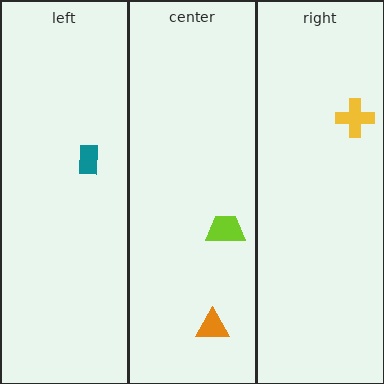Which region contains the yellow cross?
The right region.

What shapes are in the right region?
The yellow cross.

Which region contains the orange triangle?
The center region.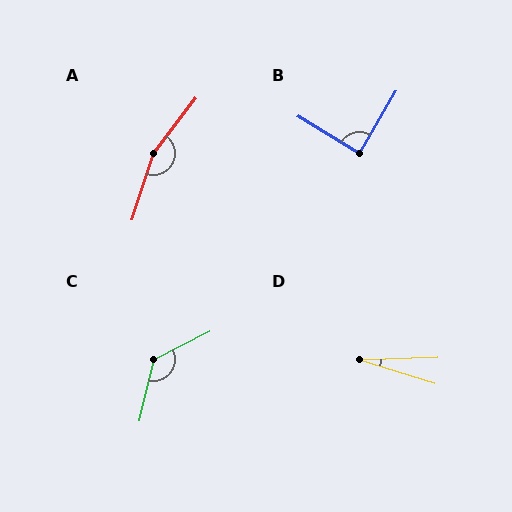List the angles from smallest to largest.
D (20°), B (89°), C (131°), A (161°).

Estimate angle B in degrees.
Approximately 89 degrees.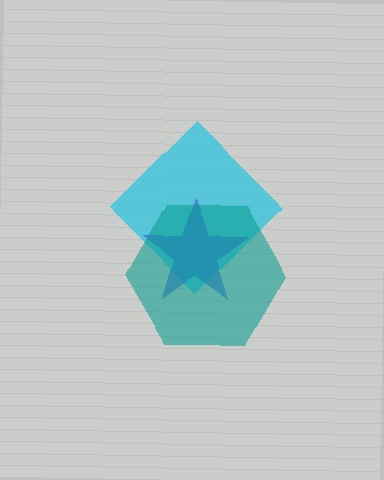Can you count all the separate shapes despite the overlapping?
Yes, there are 3 separate shapes.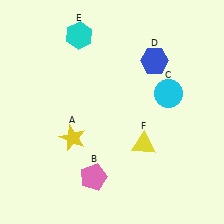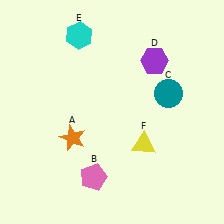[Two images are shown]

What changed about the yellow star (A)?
In Image 1, A is yellow. In Image 2, it changed to orange.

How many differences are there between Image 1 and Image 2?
There are 3 differences between the two images.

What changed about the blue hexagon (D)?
In Image 1, D is blue. In Image 2, it changed to purple.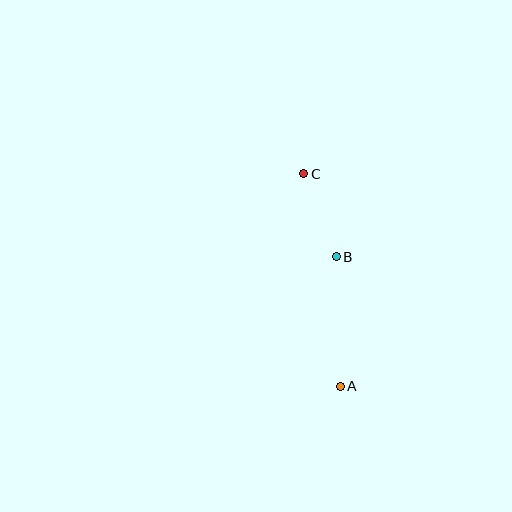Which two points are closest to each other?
Points B and C are closest to each other.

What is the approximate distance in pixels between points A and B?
The distance between A and B is approximately 129 pixels.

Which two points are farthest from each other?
Points A and C are farthest from each other.